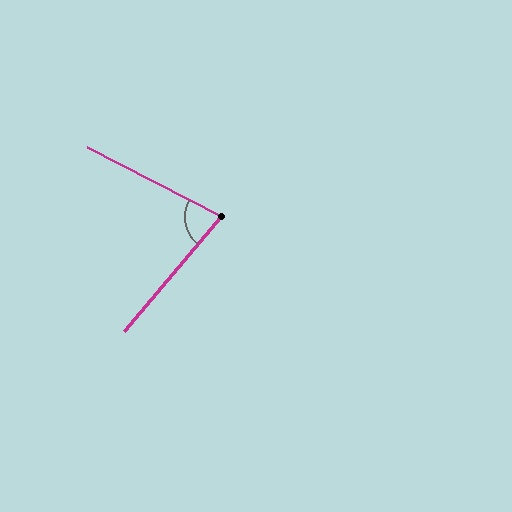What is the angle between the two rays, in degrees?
Approximately 77 degrees.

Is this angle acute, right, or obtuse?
It is acute.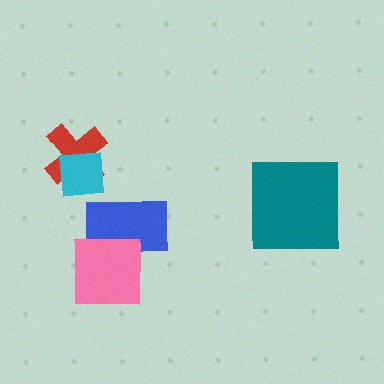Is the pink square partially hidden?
No, no other shape covers it.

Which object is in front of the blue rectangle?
The pink square is in front of the blue rectangle.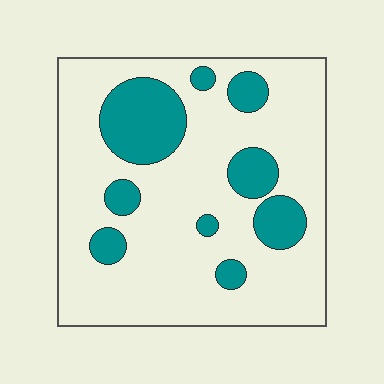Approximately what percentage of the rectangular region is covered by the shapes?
Approximately 20%.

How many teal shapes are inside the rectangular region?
9.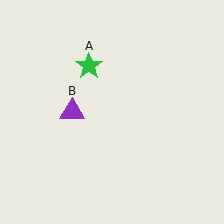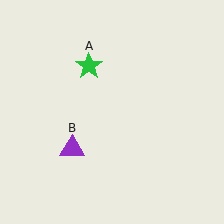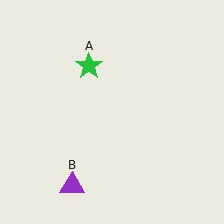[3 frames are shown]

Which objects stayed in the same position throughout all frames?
Green star (object A) remained stationary.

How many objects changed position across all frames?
1 object changed position: purple triangle (object B).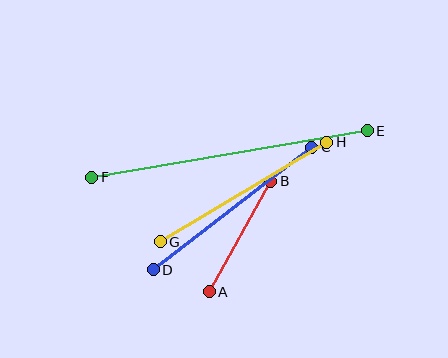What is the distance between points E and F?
The distance is approximately 279 pixels.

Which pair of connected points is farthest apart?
Points E and F are farthest apart.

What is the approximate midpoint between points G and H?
The midpoint is at approximately (244, 192) pixels.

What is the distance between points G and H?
The distance is approximately 194 pixels.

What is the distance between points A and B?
The distance is approximately 126 pixels.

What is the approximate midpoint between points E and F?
The midpoint is at approximately (229, 154) pixels.